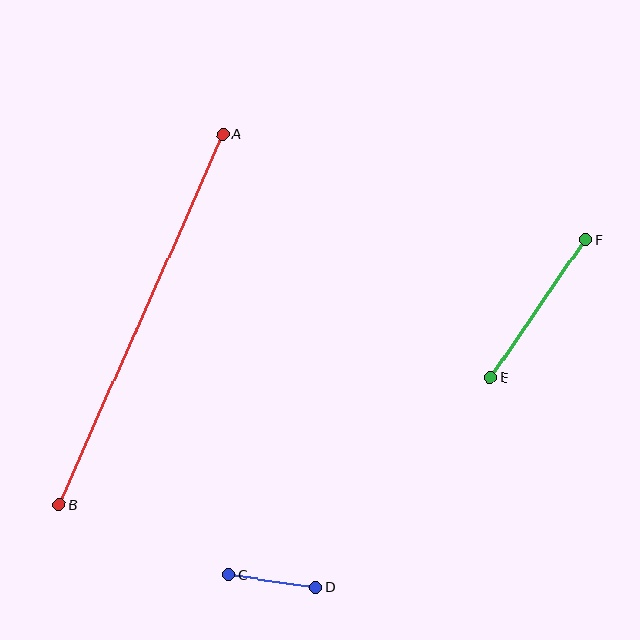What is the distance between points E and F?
The distance is approximately 167 pixels.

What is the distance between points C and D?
The distance is approximately 88 pixels.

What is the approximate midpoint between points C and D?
The midpoint is at approximately (272, 581) pixels.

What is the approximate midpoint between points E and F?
The midpoint is at approximately (538, 309) pixels.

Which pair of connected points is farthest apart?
Points A and B are farthest apart.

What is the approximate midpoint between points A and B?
The midpoint is at approximately (141, 320) pixels.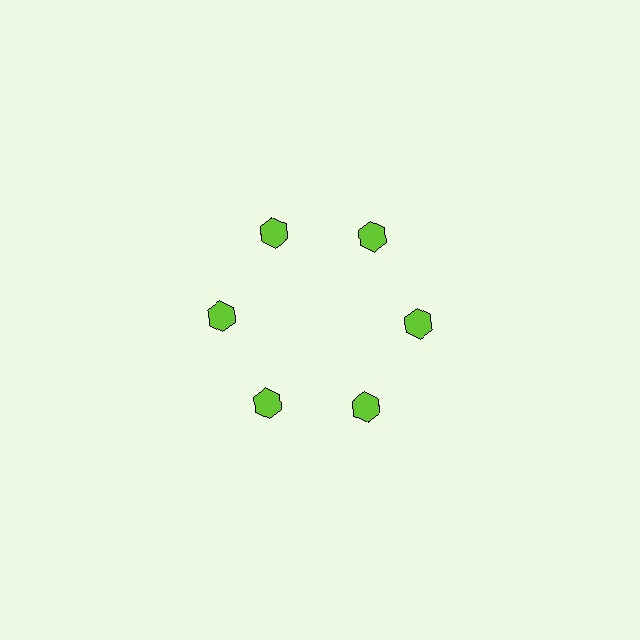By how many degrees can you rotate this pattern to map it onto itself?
The pattern maps onto itself every 60 degrees of rotation.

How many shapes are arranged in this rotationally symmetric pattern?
There are 6 shapes, arranged in 6 groups of 1.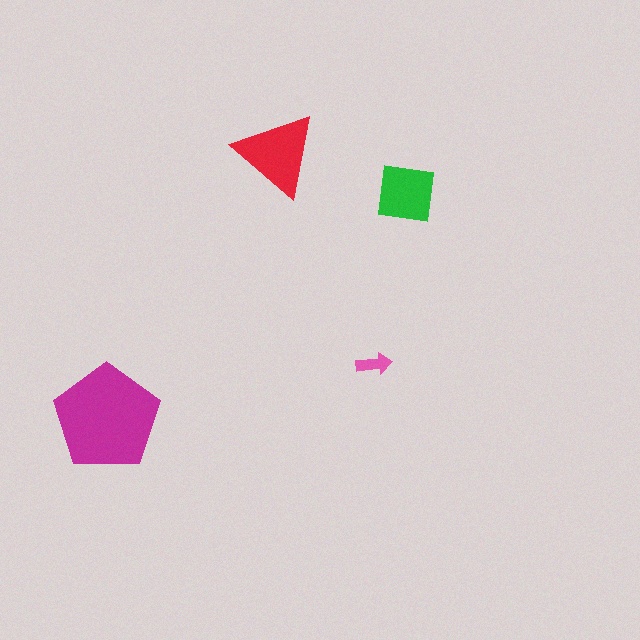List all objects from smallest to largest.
The pink arrow, the green square, the red triangle, the magenta pentagon.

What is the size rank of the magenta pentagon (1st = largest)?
1st.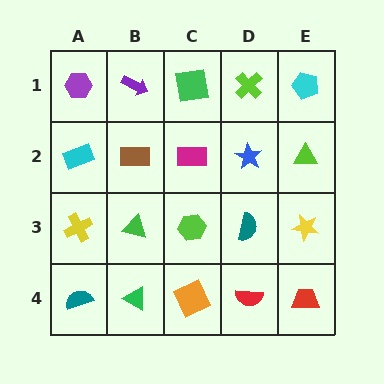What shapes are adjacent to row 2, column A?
A purple hexagon (row 1, column A), a yellow cross (row 3, column A), a brown rectangle (row 2, column B).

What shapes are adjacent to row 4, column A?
A yellow cross (row 3, column A), a green triangle (row 4, column B).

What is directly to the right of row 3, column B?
A lime hexagon.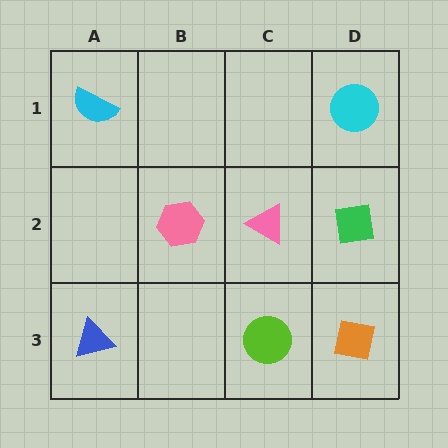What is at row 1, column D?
A cyan circle.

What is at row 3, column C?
A lime circle.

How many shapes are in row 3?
3 shapes.